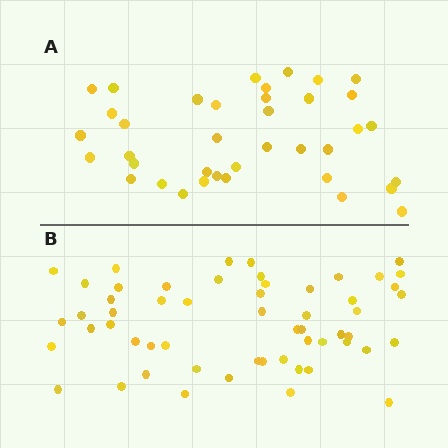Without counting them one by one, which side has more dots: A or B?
Region B (the bottom region) has more dots.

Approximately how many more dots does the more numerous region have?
Region B has approximately 20 more dots than region A.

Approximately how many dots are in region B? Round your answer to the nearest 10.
About 60 dots. (The exact count is 56, which rounds to 60.)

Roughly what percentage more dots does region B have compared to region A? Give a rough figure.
About 45% more.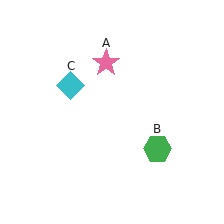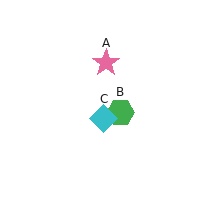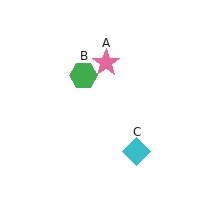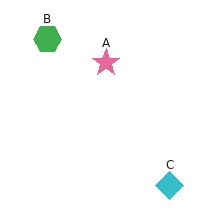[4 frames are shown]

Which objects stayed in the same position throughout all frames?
Pink star (object A) remained stationary.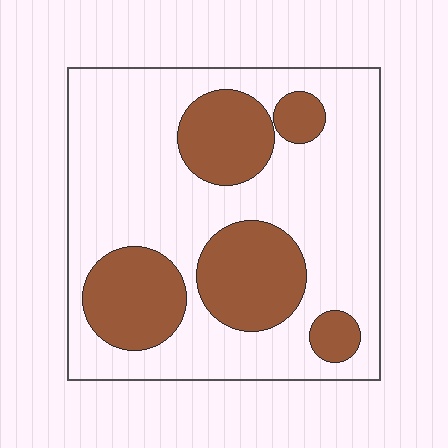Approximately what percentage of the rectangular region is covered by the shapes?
Approximately 30%.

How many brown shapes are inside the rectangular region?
5.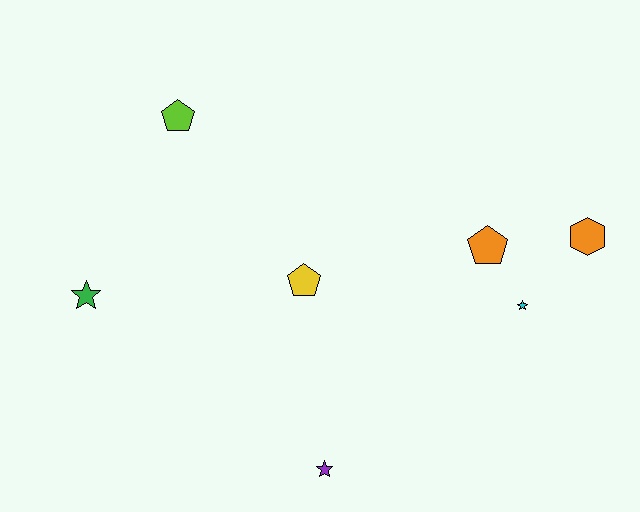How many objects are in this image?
There are 7 objects.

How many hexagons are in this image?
There is 1 hexagon.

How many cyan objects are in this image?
There is 1 cyan object.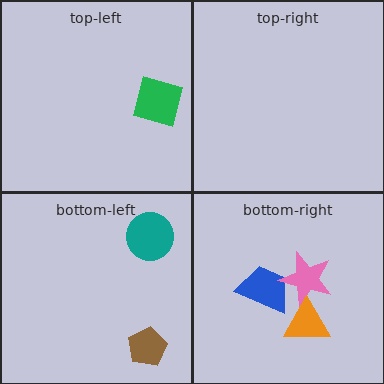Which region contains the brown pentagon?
The bottom-left region.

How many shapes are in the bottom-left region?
2.